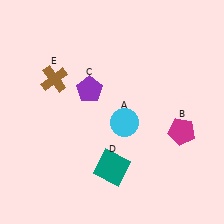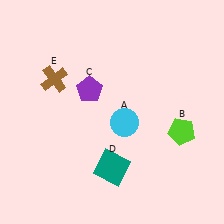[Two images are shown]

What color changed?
The pentagon (B) changed from magenta in Image 1 to lime in Image 2.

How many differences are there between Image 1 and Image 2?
There is 1 difference between the two images.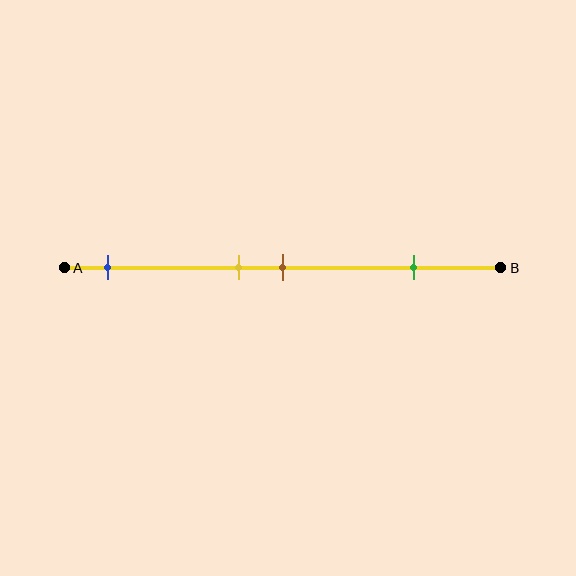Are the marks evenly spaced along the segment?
No, the marks are not evenly spaced.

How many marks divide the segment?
There are 4 marks dividing the segment.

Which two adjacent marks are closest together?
The yellow and brown marks are the closest adjacent pair.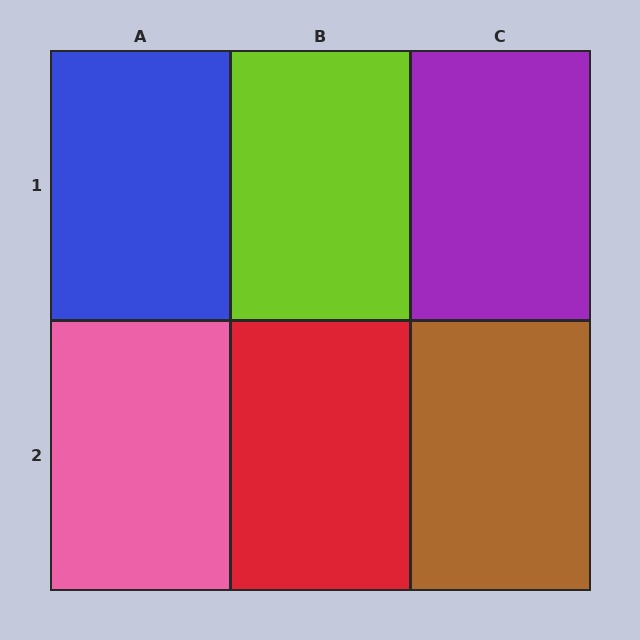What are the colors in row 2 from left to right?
Pink, red, brown.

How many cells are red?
1 cell is red.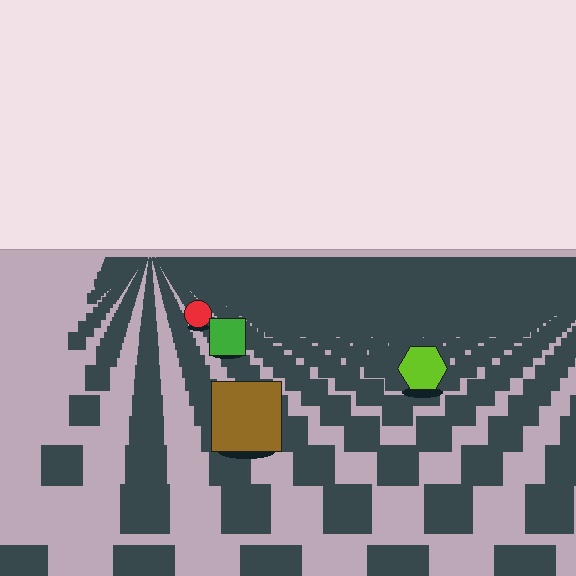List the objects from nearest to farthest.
From nearest to farthest: the brown square, the lime hexagon, the green square, the red circle.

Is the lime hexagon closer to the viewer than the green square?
Yes. The lime hexagon is closer — you can tell from the texture gradient: the ground texture is coarser near it.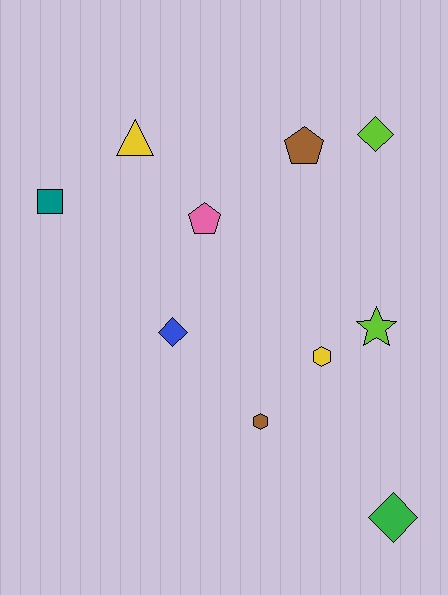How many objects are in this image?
There are 10 objects.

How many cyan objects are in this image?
There are no cyan objects.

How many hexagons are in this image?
There are 2 hexagons.